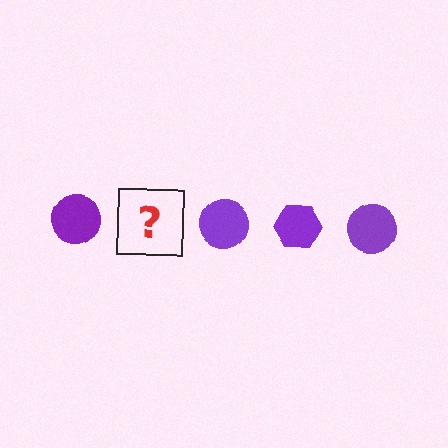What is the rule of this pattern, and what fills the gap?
The rule is that the pattern cycles through circle, hexagon shapes in purple. The gap should be filled with a purple hexagon.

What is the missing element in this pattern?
The missing element is a purple hexagon.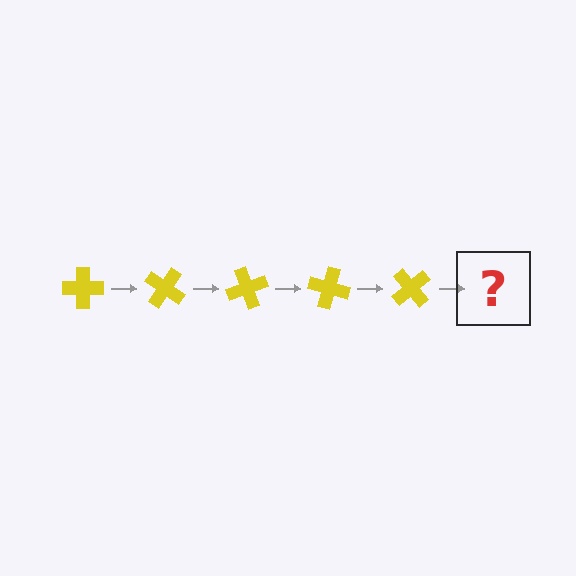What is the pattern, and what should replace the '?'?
The pattern is that the cross rotates 35 degrees each step. The '?' should be a yellow cross rotated 175 degrees.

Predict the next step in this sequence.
The next step is a yellow cross rotated 175 degrees.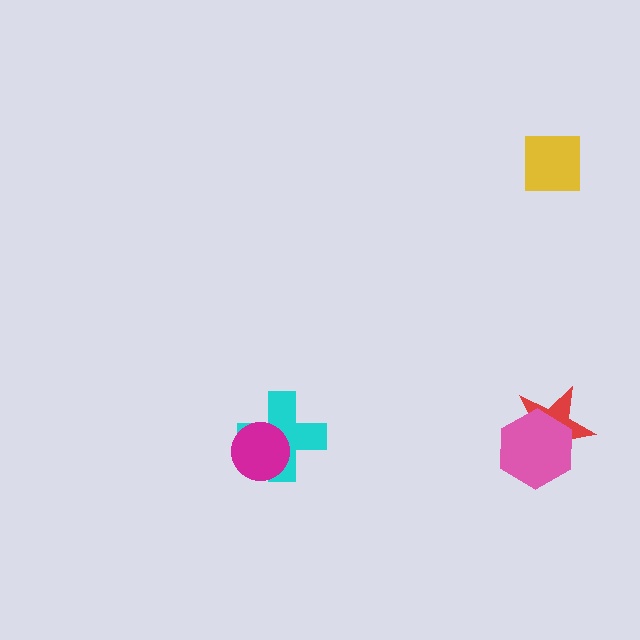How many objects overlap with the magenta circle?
1 object overlaps with the magenta circle.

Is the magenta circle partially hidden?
No, no other shape covers it.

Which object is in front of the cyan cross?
The magenta circle is in front of the cyan cross.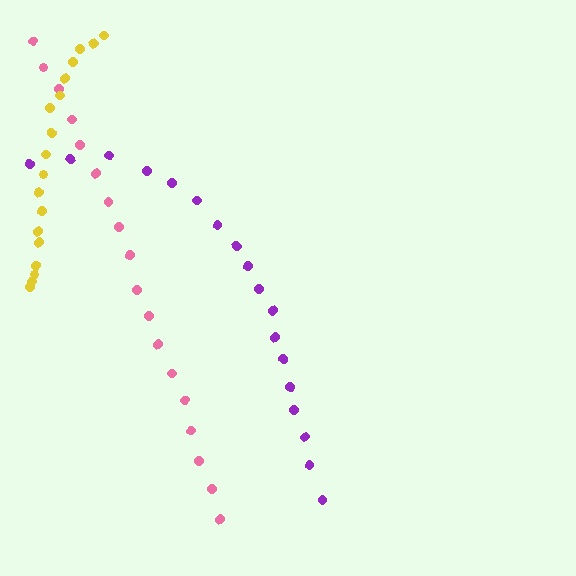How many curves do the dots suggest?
There are 3 distinct paths.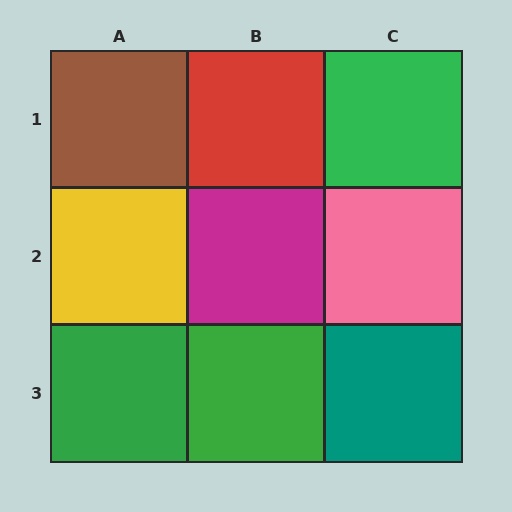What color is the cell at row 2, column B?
Magenta.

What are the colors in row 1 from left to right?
Brown, red, green.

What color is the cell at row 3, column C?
Teal.